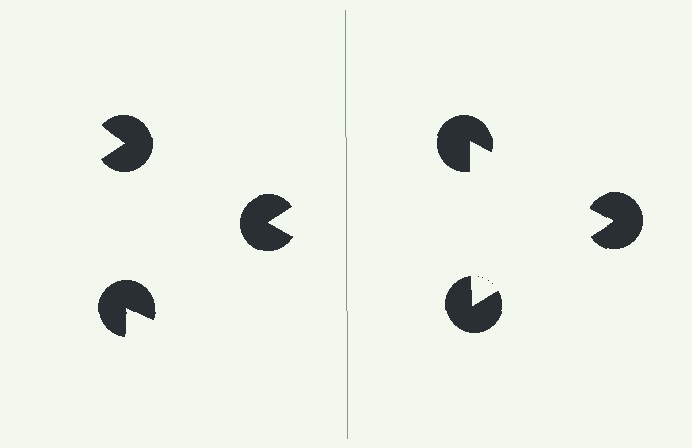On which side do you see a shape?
An illusory triangle appears on the right side. On the left side the wedge cuts are rotated, so no coherent shape forms.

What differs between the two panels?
The pac-man discs are positioned identically on both sides; only the wedge orientations differ. On the right they align to a triangle; on the left they are misaligned.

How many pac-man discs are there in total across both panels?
6 — 3 on each side.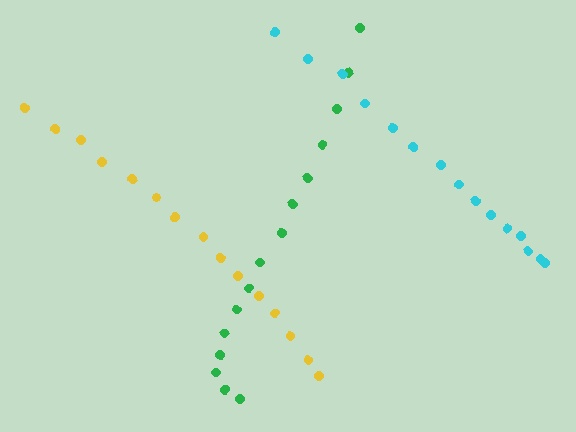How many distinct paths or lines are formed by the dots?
There are 3 distinct paths.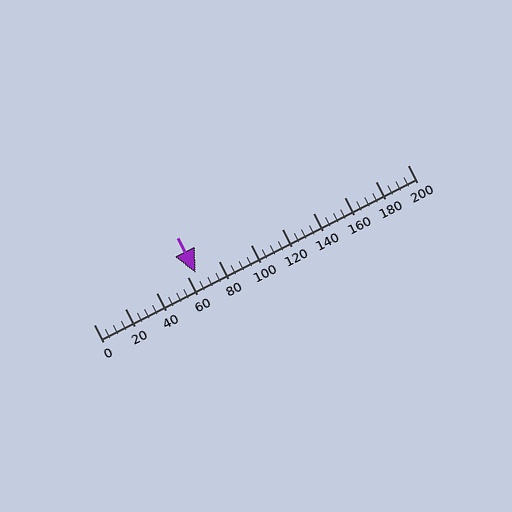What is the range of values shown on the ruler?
The ruler shows values from 0 to 200.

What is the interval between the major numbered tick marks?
The major tick marks are spaced 20 units apart.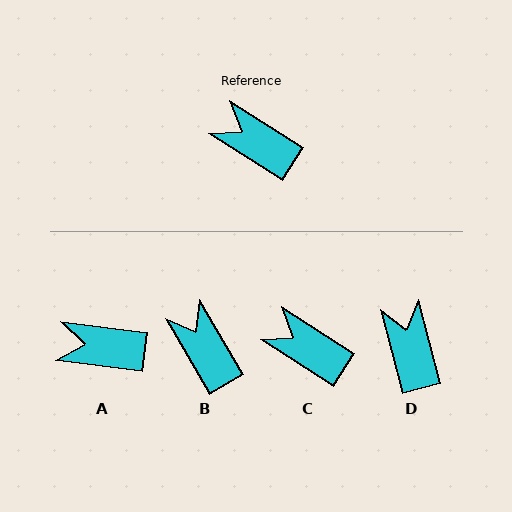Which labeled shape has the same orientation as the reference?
C.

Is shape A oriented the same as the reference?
No, it is off by about 25 degrees.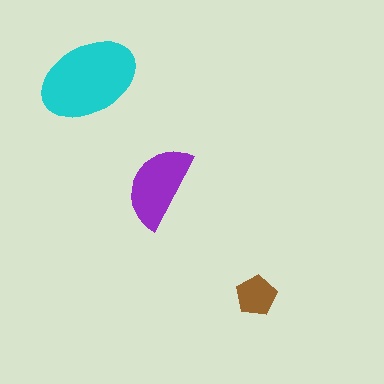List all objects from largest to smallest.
The cyan ellipse, the purple semicircle, the brown pentagon.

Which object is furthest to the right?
The brown pentagon is rightmost.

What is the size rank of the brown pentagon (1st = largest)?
3rd.